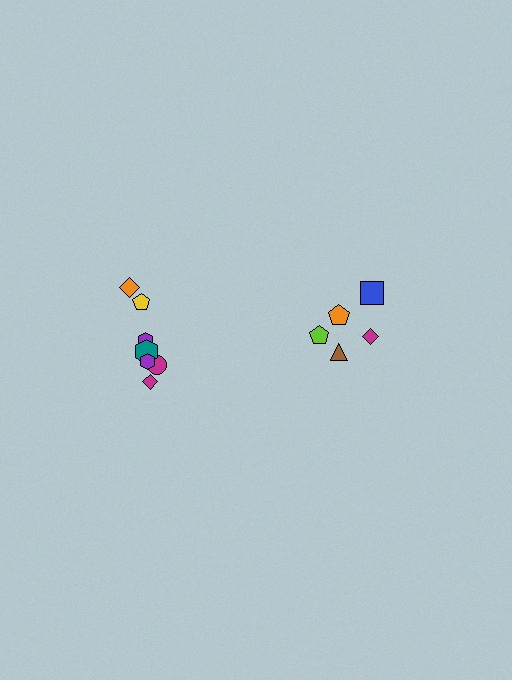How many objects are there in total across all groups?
There are 12 objects.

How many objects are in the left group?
There are 7 objects.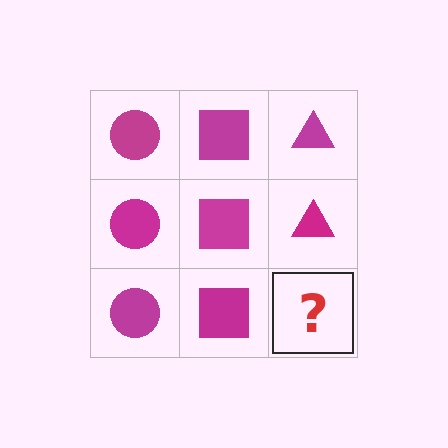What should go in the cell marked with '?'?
The missing cell should contain a magenta triangle.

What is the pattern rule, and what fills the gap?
The rule is that each column has a consistent shape. The gap should be filled with a magenta triangle.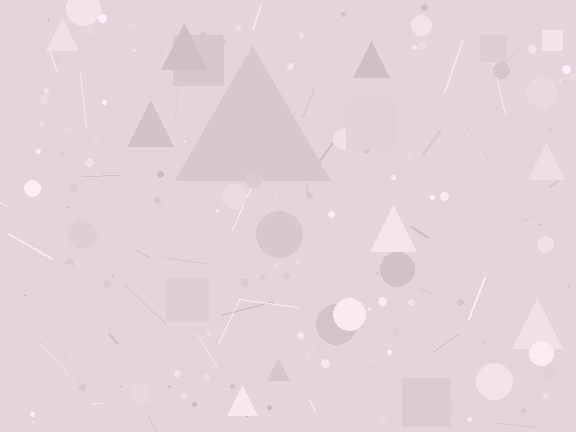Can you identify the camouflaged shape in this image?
The camouflaged shape is a triangle.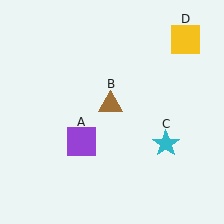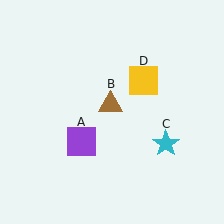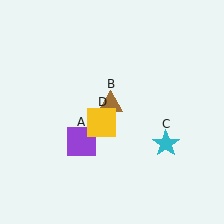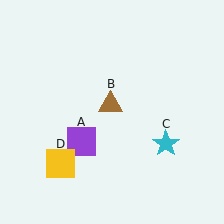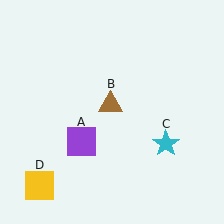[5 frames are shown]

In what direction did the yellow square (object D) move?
The yellow square (object D) moved down and to the left.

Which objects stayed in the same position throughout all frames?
Purple square (object A) and brown triangle (object B) and cyan star (object C) remained stationary.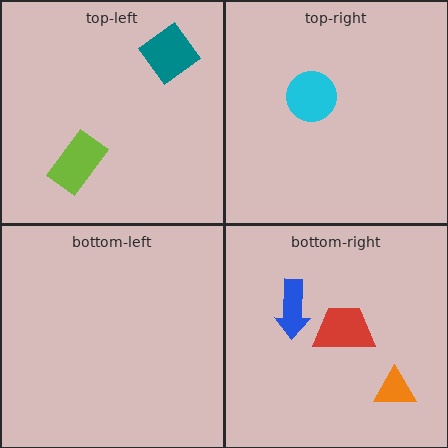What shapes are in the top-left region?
The lime rectangle, the teal diamond.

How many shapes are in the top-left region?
2.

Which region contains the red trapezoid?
The bottom-right region.